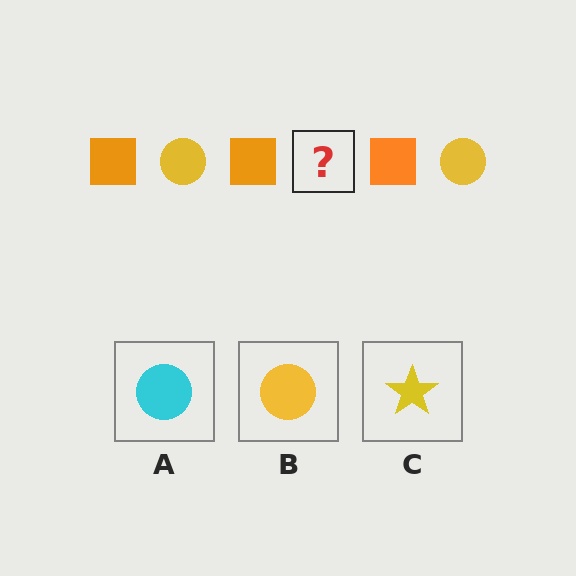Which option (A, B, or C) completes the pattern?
B.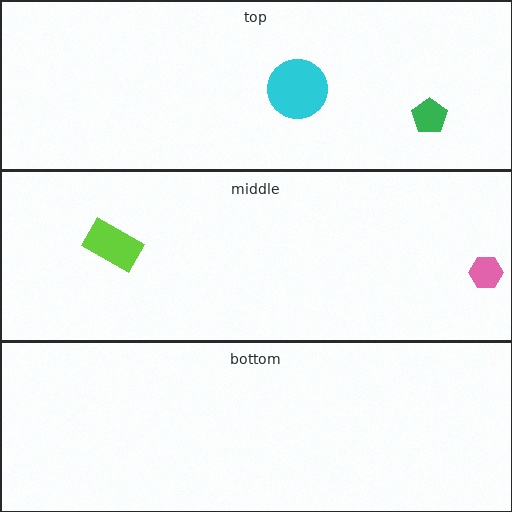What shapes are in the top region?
The cyan circle, the green pentagon.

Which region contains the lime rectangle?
The middle region.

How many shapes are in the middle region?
2.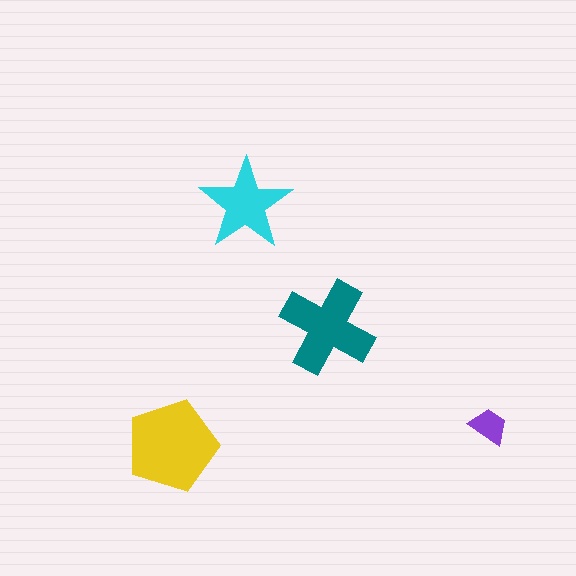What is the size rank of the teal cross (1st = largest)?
2nd.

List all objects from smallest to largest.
The purple trapezoid, the cyan star, the teal cross, the yellow pentagon.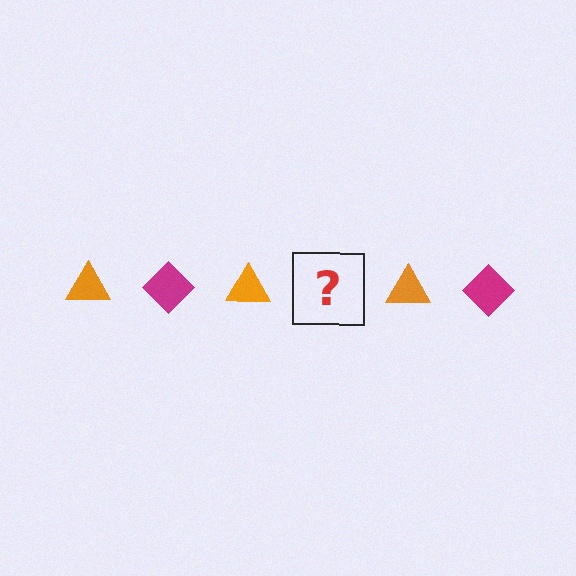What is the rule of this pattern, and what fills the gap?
The rule is that the pattern alternates between orange triangle and magenta diamond. The gap should be filled with a magenta diamond.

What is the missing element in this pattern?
The missing element is a magenta diamond.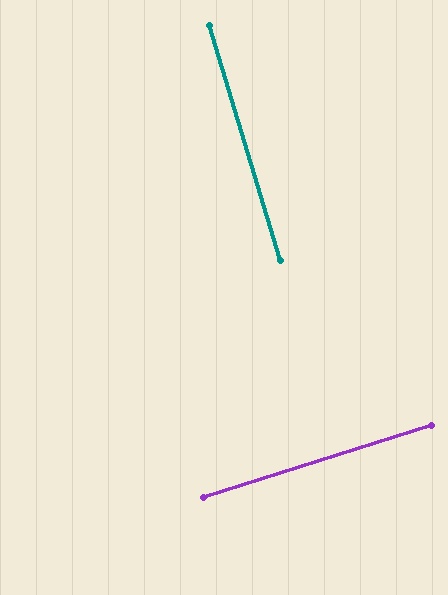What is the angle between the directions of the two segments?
Approximately 89 degrees.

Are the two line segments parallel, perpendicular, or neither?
Perpendicular — they meet at approximately 89°.